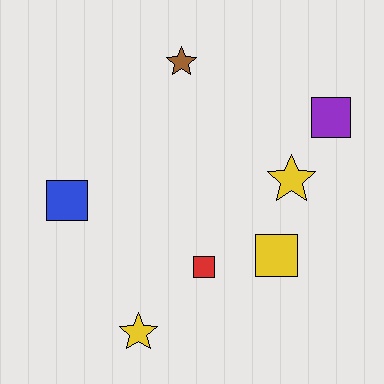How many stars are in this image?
There are 3 stars.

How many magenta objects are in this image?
There are no magenta objects.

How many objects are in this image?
There are 7 objects.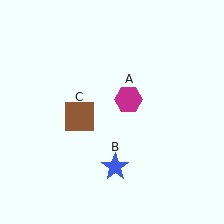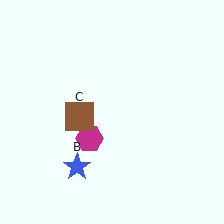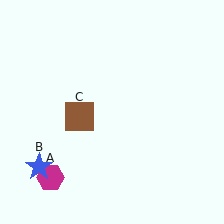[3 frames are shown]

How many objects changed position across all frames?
2 objects changed position: magenta hexagon (object A), blue star (object B).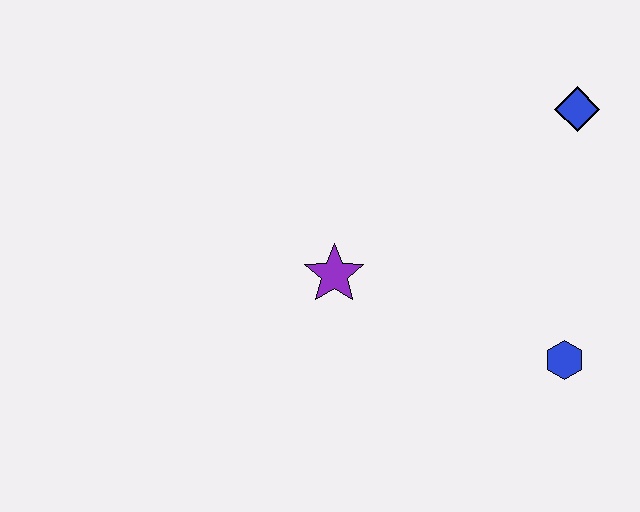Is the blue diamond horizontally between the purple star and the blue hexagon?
No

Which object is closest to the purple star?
The blue hexagon is closest to the purple star.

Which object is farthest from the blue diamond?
The purple star is farthest from the blue diamond.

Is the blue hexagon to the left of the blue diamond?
Yes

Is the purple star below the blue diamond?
Yes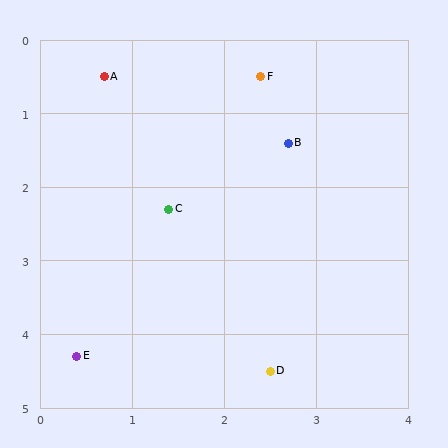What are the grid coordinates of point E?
Point E is at approximately (0.4, 4.3).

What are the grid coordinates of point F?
Point F is at approximately (2.4, 0.5).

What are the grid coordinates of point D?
Point D is at approximately (2.5, 4.5).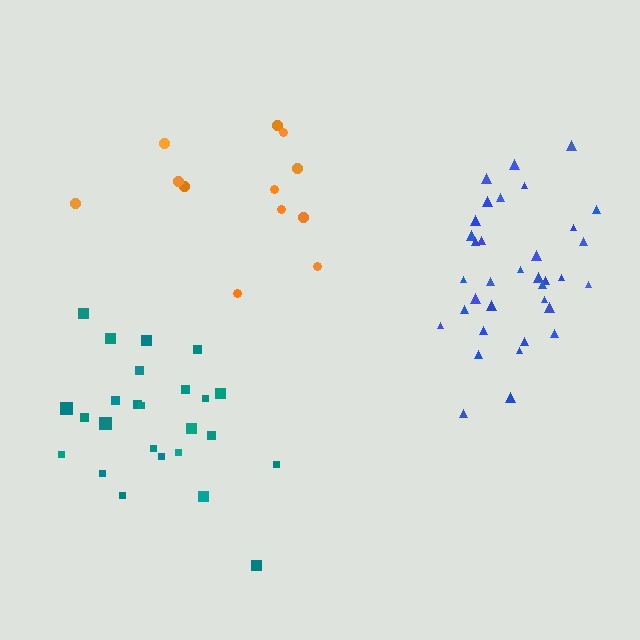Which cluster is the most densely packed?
Blue.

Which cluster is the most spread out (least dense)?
Orange.